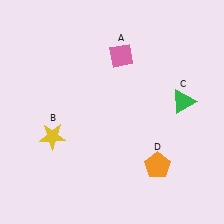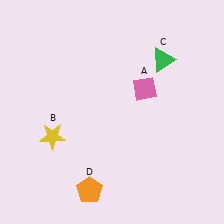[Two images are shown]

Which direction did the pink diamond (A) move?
The pink diamond (A) moved down.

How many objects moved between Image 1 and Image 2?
3 objects moved between the two images.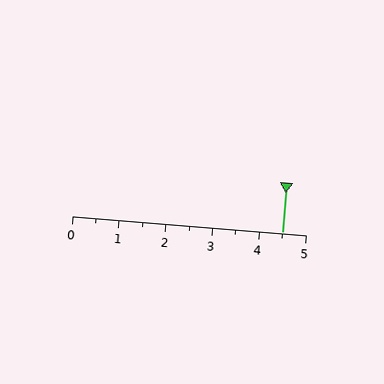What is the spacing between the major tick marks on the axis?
The major ticks are spaced 1 apart.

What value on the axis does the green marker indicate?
The marker indicates approximately 4.5.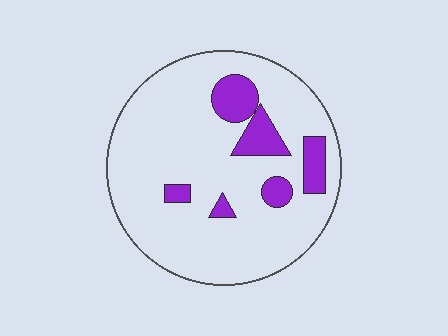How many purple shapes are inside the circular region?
6.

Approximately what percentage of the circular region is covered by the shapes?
Approximately 15%.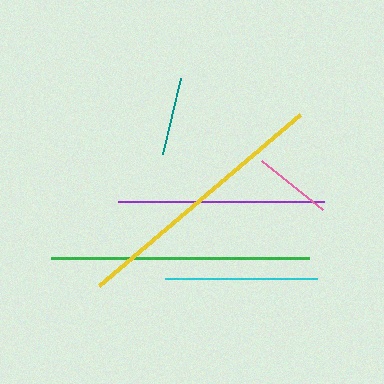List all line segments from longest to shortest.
From longest to shortest: yellow, green, purple, cyan, pink, teal.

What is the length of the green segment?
The green segment is approximately 257 pixels long.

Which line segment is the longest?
The yellow line is the longest at approximately 264 pixels.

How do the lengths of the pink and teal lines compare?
The pink and teal lines are approximately the same length.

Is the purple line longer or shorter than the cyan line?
The purple line is longer than the cyan line.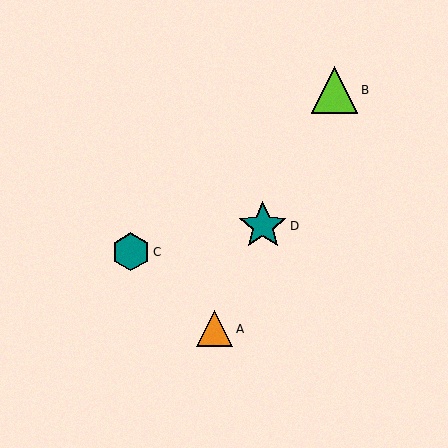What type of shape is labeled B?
Shape B is a lime triangle.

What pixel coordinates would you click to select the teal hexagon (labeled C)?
Click at (131, 252) to select the teal hexagon C.